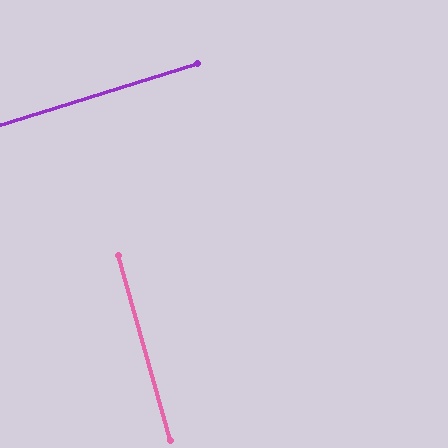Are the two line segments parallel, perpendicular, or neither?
Perpendicular — they meet at approximately 88°.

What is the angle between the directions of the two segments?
Approximately 88 degrees.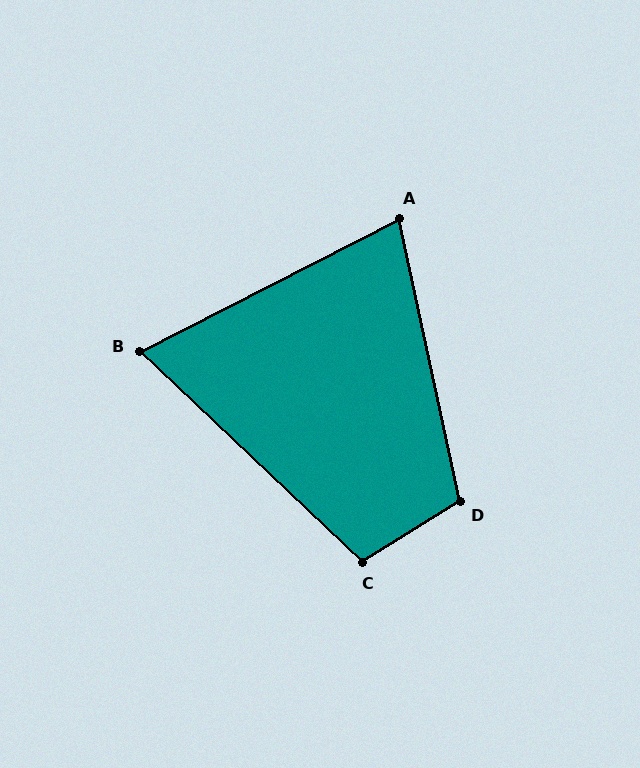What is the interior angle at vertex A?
Approximately 75 degrees (acute).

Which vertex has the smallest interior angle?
B, at approximately 70 degrees.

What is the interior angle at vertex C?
Approximately 105 degrees (obtuse).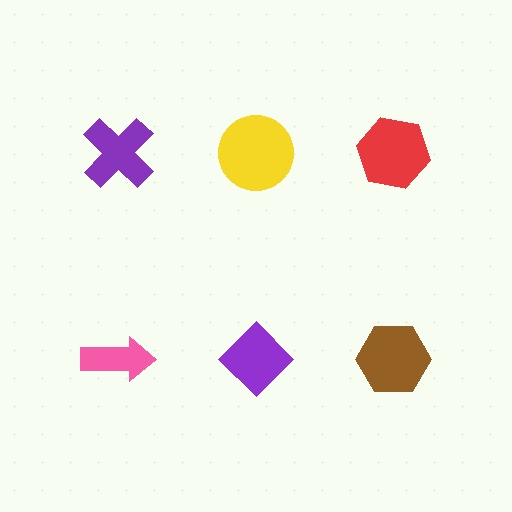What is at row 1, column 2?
A yellow circle.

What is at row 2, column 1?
A pink arrow.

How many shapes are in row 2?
3 shapes.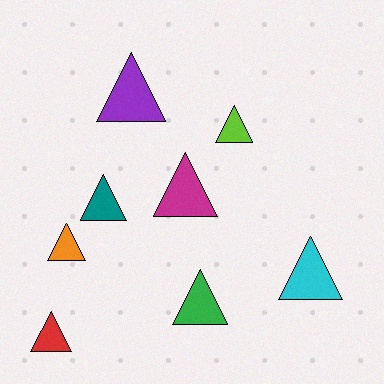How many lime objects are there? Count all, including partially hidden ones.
There is 1 lime object.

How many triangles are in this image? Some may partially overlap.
There are 8 triangles.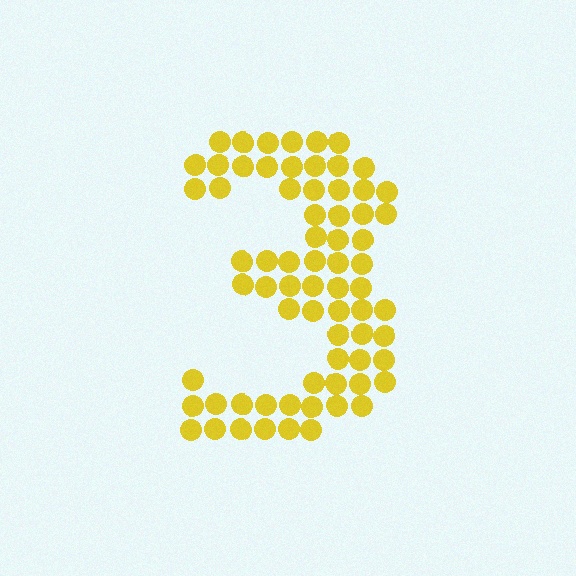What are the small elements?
The small elements are circles.